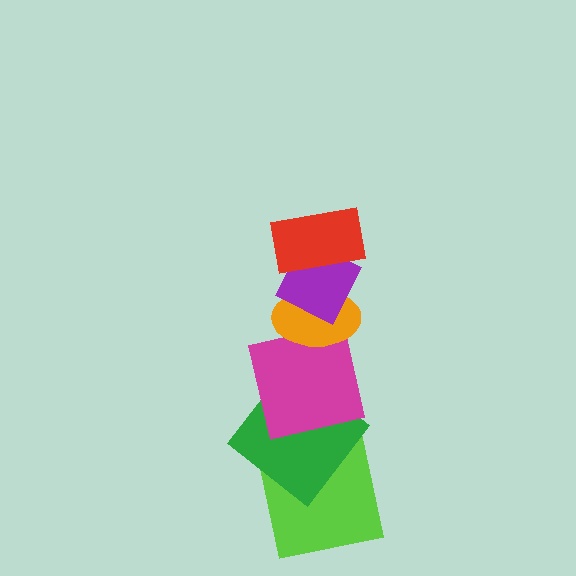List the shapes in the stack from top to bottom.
From top to bottom: the red rectangle, the purple diamond, the orange ellipse, the magenta square, the green diamond, the lime square.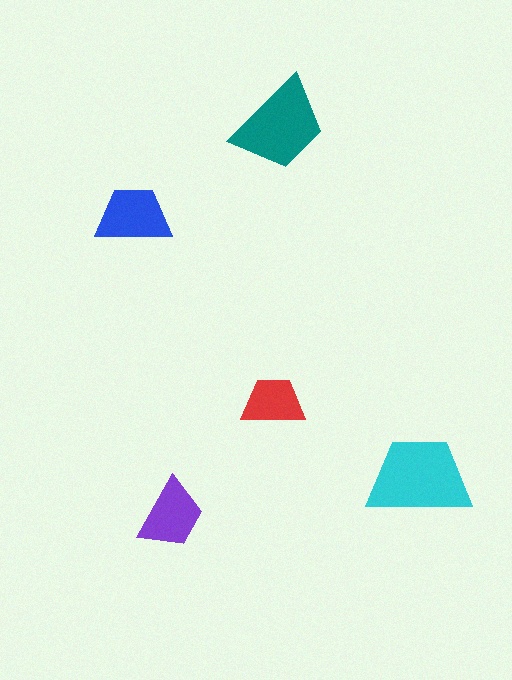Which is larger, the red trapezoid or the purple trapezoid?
The purple one.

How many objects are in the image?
There are 5 objects in the image.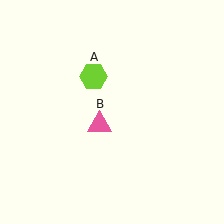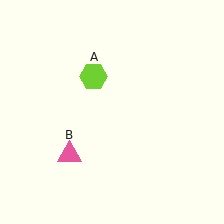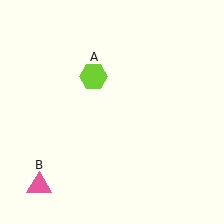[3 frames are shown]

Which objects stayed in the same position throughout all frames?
Lime hexagon (object A) remained stationary.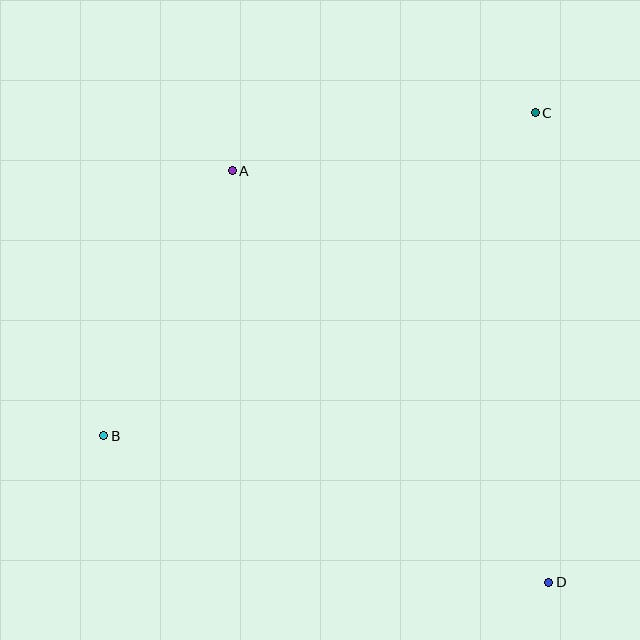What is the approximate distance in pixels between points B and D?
The distance between B and D is approximately 469 pixels.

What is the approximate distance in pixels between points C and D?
The distance between C and D is approximately 470 pixels.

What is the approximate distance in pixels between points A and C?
The distance between A and C is approximately 309 pixels.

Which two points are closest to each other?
Points A and B are closest to each other.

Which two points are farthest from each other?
Points B and C are farthest from each other.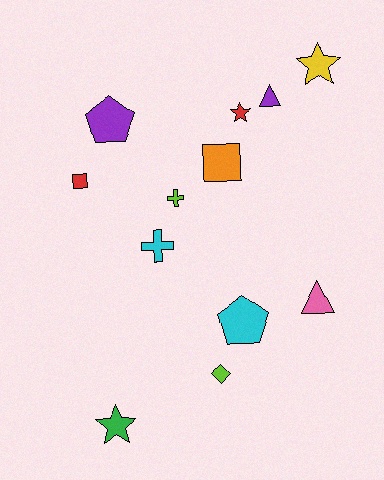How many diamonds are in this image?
There is 1 diamond.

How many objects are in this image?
There are 12 objects.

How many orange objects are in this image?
There is 1 orange object.